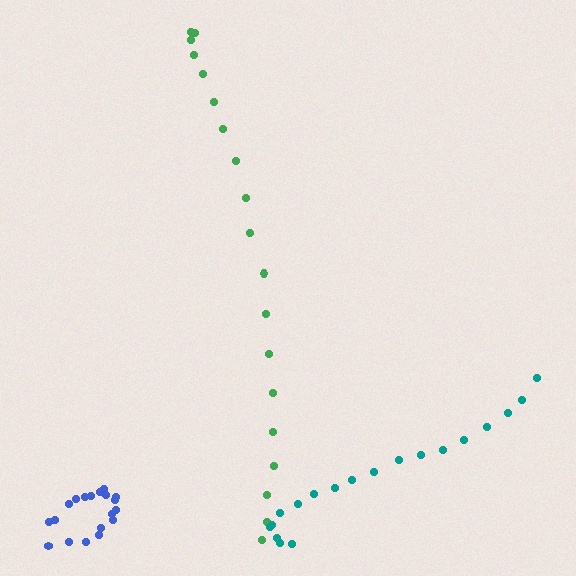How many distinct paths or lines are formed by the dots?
There are 3 distinct paths.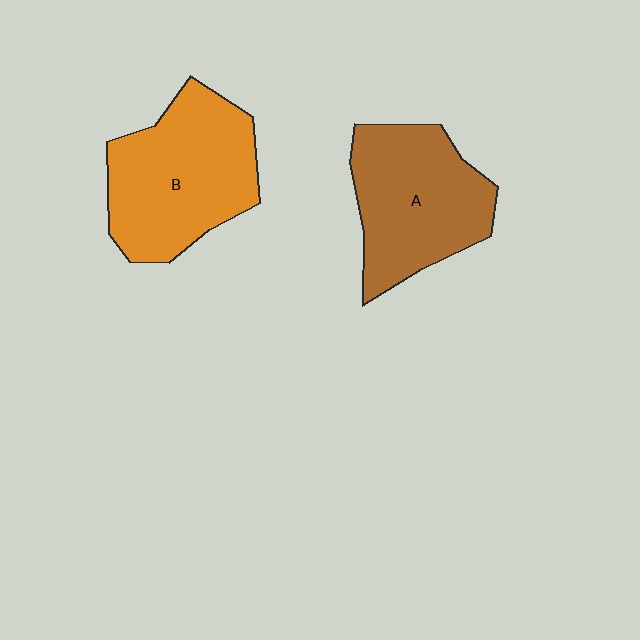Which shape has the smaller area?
Shape A (brown).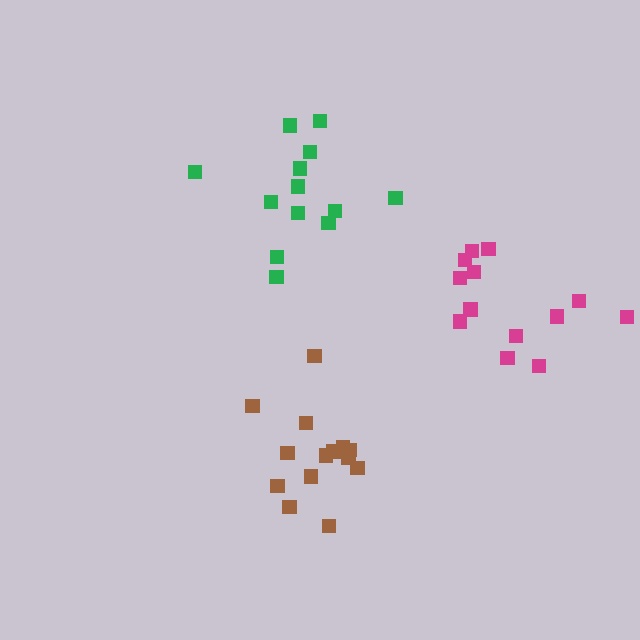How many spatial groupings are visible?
There are 3 spatial groupings.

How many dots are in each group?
Group 1: 15 dots, Group 2: 13 dots, Group 3: 13 dots (41 total).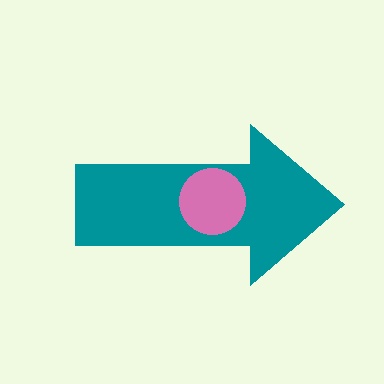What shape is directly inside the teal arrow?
The pink circle.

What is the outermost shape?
The teal arrow.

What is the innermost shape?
The pink circle.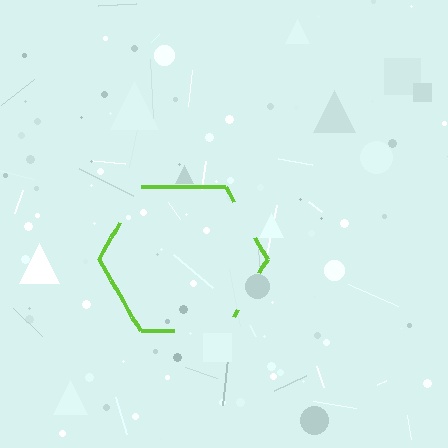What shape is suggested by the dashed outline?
The dashed outline suggests a hexagon.